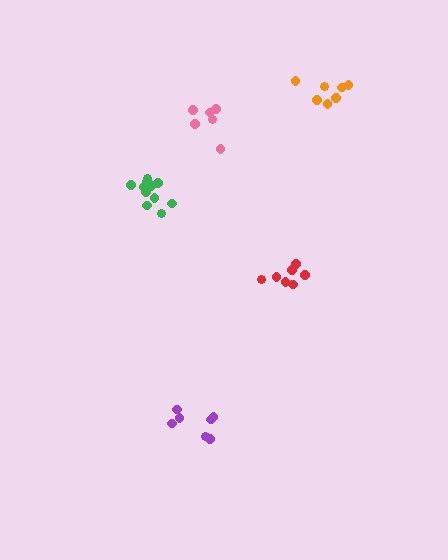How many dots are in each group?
Group 1: 7 dots, Group 2: 11 dots, Group 3: 6 dots, Group 4: 7 dots, Group 5: 7 dots (38 total).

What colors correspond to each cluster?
The clusters are colored: orange, green, pink, purple, red.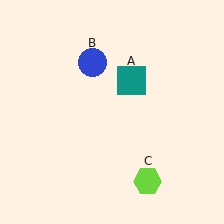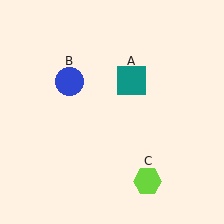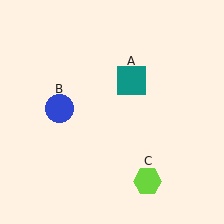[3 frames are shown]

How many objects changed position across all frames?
1 object changed position: blue circle (object B).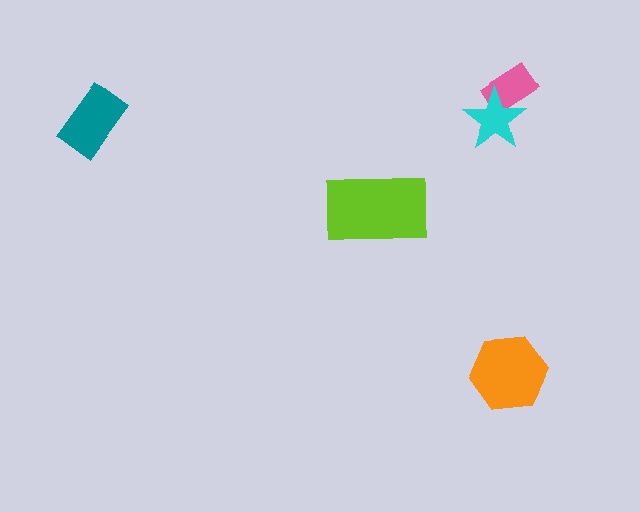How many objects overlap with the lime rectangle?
0 objects overlap with the lime rectangle.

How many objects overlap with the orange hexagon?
0 objects overlap with the orange hexagon.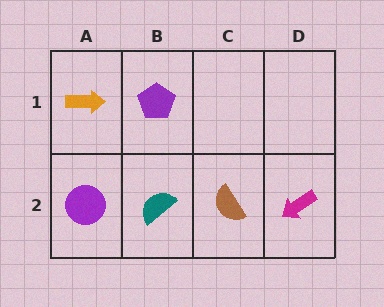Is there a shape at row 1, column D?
No, that cell is empty.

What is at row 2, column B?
A teal semicircle.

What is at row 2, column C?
A brown semicircle.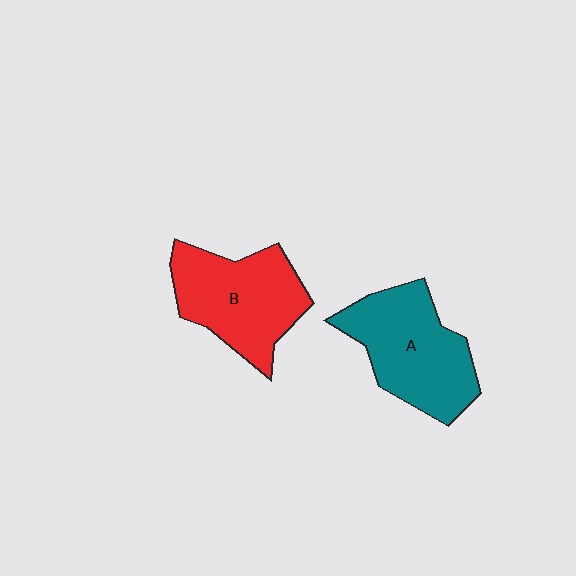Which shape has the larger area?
Shape A (teal).